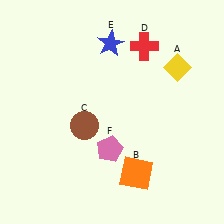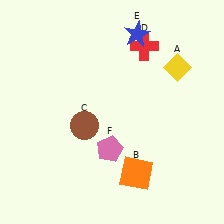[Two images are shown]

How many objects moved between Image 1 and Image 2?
1 object moved between the two images.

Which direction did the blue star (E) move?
The blue star (E) moved right.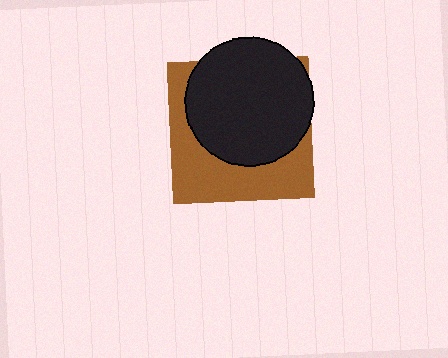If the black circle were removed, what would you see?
You would see the complete brown square.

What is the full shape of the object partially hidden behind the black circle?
The partially hidden object is a brown square.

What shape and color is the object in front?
The object in front is a black circle.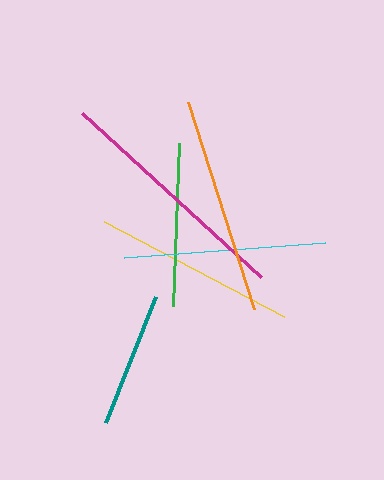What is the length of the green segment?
The green segment is approximately 164 pixels long.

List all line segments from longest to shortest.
From longest to shortest: magenta, orange, yellow, cyan, green, teal.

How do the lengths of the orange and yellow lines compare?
The orange and yellow lines are approximately the same length.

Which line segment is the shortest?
The teal line is the shortest at approximately 136 pixels.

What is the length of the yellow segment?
The yellow segment is approximately 203 pixels long.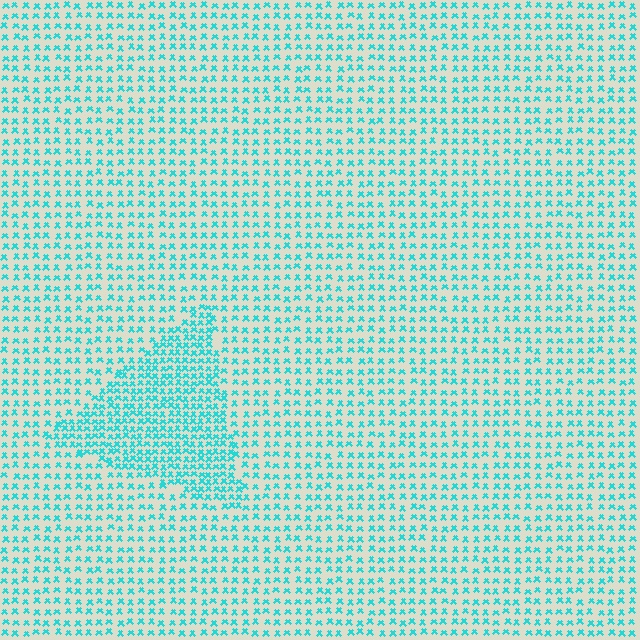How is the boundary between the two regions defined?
The boundary is defined by a change in element density (approximately 1.9x ratio). All elements are the same color, size, and shape.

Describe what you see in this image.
The image contains small cyan elements arranged at two different densities. A triangle-shaped region is visible where the elements are more densely packed than the surrounding area.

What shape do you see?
I see a triangle.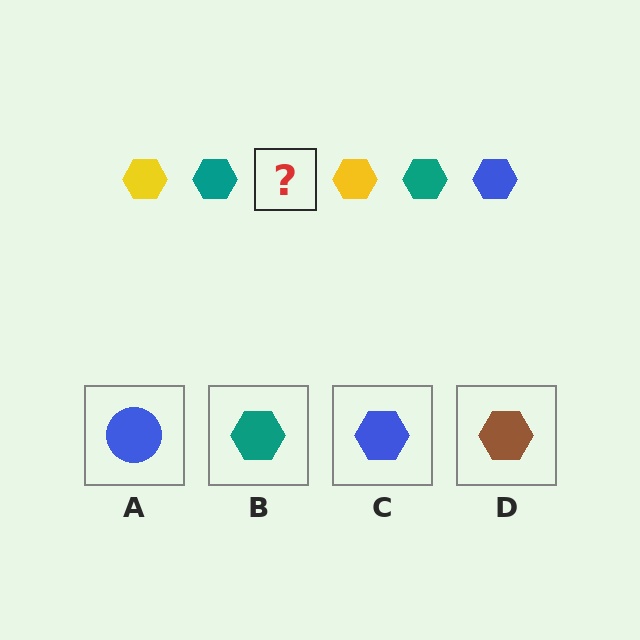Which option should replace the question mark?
Option C.